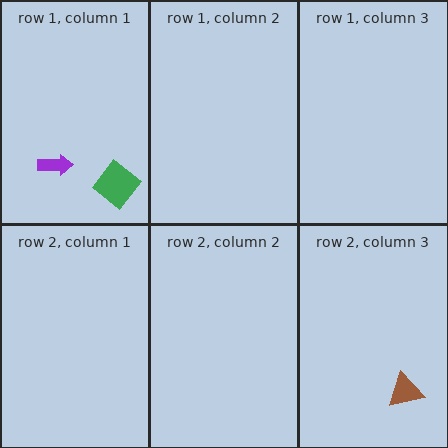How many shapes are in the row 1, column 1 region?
2.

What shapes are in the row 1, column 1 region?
The purple arrow, the green diamond.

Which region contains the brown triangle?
The row 2, column 3 region.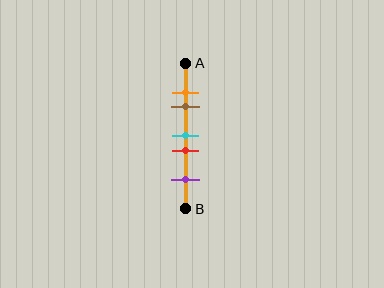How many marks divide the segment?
There are 5 marks dividing the segment.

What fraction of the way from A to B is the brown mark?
The brown mark is approximately 30% (0.3) of the way from A to B.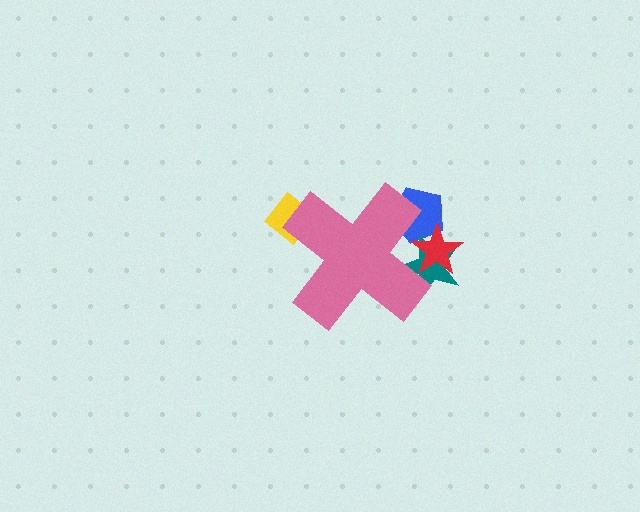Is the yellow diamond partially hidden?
Yes, the yellow diamond is partially hidden behind the pink cross.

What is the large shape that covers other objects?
A pink cross.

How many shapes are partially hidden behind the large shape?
4 shapes are partially hidden.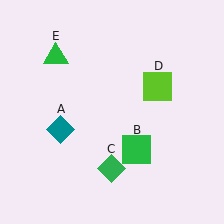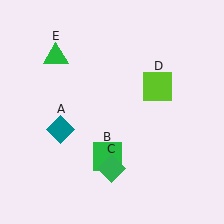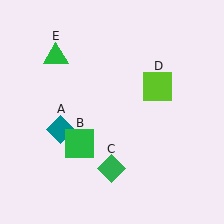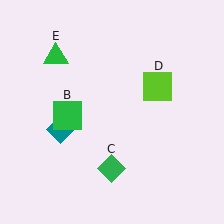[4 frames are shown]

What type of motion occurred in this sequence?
The green square (object B) rotated clockwise around the center of the scene.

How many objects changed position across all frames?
1 object changed position: green square (object B).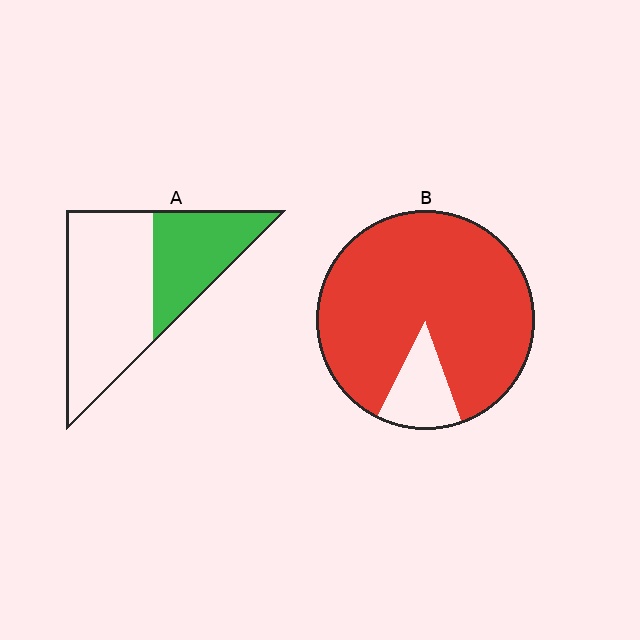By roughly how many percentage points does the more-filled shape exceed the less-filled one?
By roughly 50 percentage points (B over A).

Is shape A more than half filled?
No.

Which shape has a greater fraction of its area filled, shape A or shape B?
Shape B.